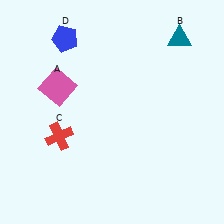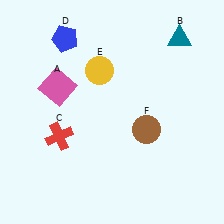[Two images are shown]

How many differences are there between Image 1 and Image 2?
There are 2 differences between the two images.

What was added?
A yellow circle (E), a brown circle (F) were added in Image 2.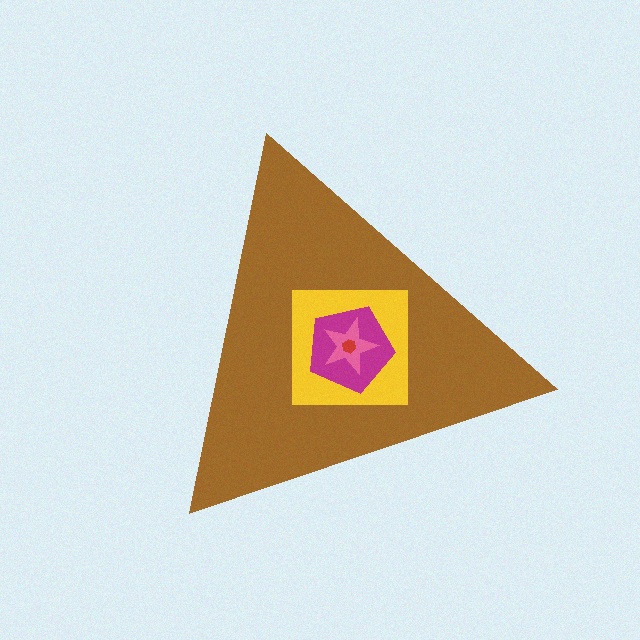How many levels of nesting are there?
5.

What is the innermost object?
The red hexagon.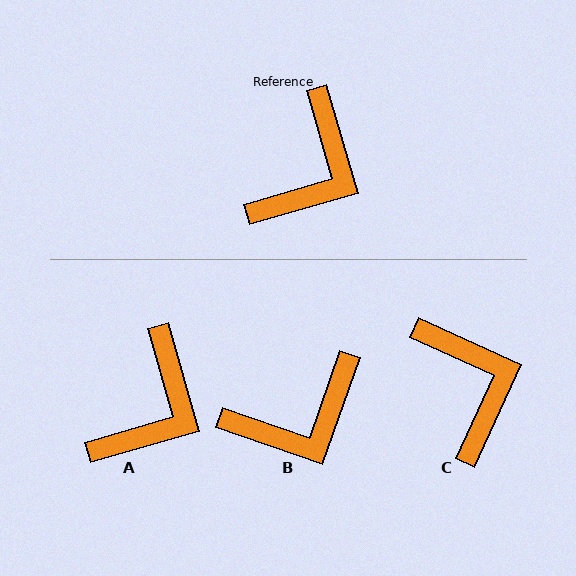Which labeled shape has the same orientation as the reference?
A.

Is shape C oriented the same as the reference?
No, it is off by about 49 degrees.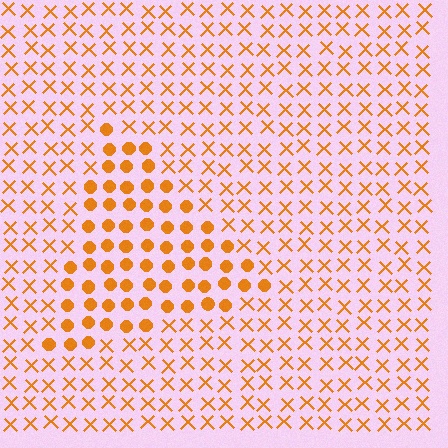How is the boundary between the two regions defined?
The boundary is defined by a change in element shape: circles inside vs. X marks outside. All elements share the same color and spacing.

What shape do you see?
I see a triangle.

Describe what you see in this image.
The image is filled with small orange elements arranged in a uniform grid. A triangle-shaped region contains circles, while the surrounding area contains X marks. The boundary is defined purely by the change in element shape.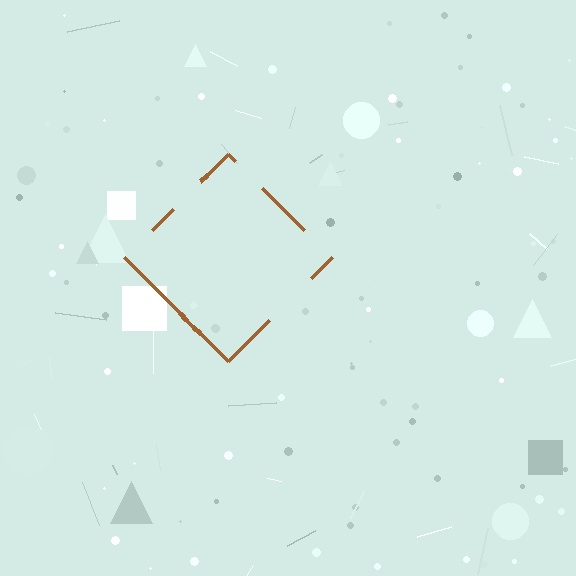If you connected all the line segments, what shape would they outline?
They would outline a diamond.